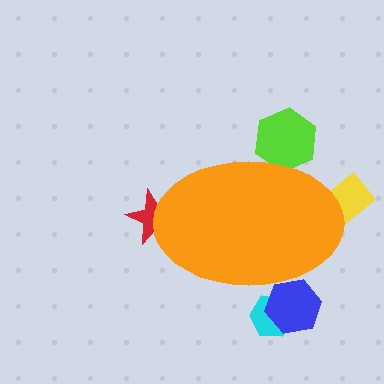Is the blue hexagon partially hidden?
Yes, the blue hexagon is partially hidden behind the orange ellipse.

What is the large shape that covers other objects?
An orange ellipse.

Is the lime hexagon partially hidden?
Yes, the lime hexagon is partially hidden behind the orange ellipse.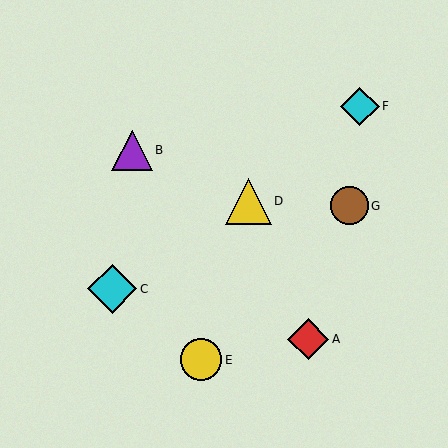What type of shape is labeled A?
Shape A is a red diamond.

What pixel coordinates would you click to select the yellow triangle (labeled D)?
Click at (248, 201) to select the yellow triangle D.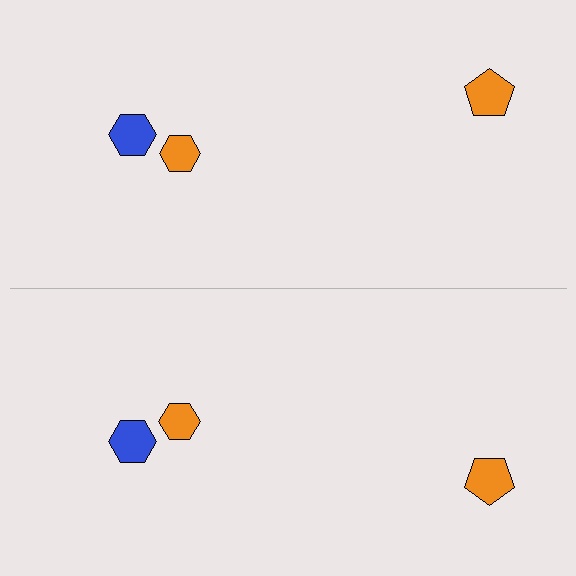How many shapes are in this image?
There are 6 shapes in this image.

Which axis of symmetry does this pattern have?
The pattern has a horizontal axis of symmetry running through the center of the image.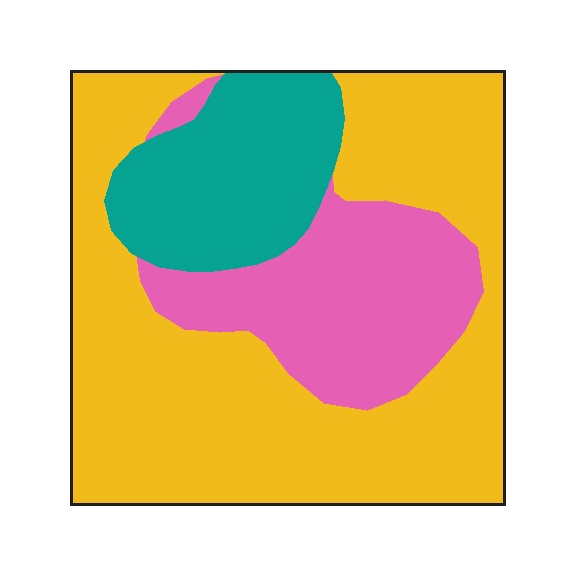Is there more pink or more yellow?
Yellow.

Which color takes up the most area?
Yellow, at roughly 60%.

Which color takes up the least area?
Teal, at roughly 20%.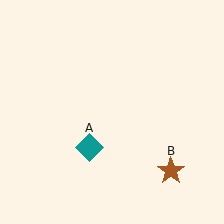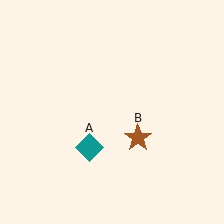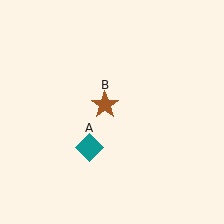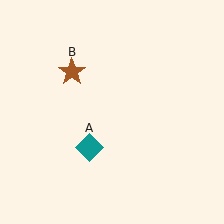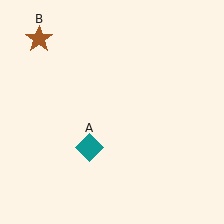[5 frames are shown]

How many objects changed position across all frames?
1 object changed position: brown star (object B).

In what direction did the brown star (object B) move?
The brown star (object B) moved up and to the left.